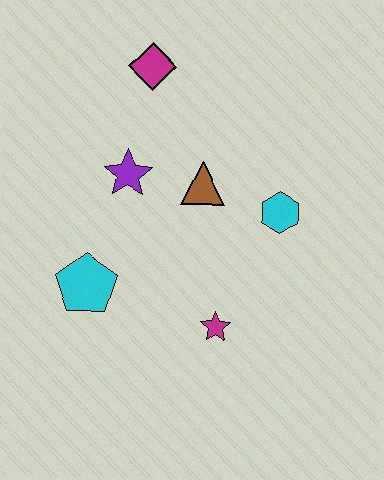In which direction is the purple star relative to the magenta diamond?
The purple star is below the magenta diamond.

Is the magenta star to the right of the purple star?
Yes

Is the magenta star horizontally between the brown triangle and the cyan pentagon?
No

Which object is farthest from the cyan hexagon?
The cyan pentagon is farthest from the cyan hexagon.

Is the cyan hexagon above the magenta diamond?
No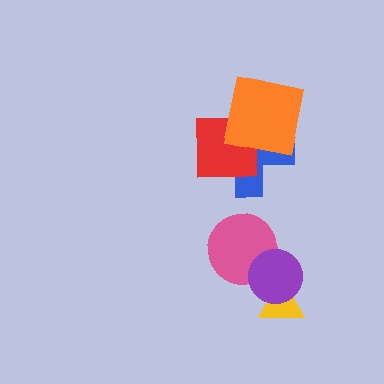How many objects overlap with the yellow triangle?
1 object overlaps with the yellow triangle.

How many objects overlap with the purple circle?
2 objects overlap with the purple circle.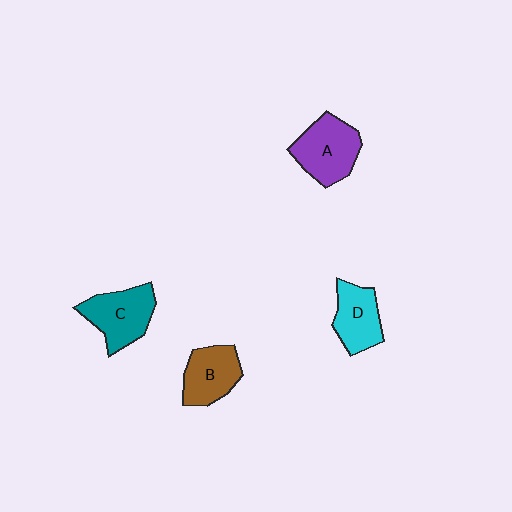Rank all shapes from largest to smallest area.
From largest to smallest: A (purple), C (teal), B (brown), D (cyan).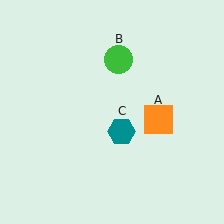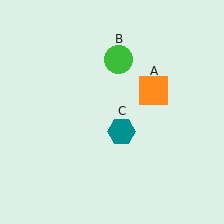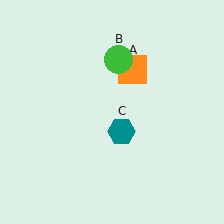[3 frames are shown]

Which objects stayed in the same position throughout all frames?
Green circle (object B) and teal hexagon (object C) remained stationary.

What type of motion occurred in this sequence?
The orange square (object A) rotated counterclockwise around the center of the scene.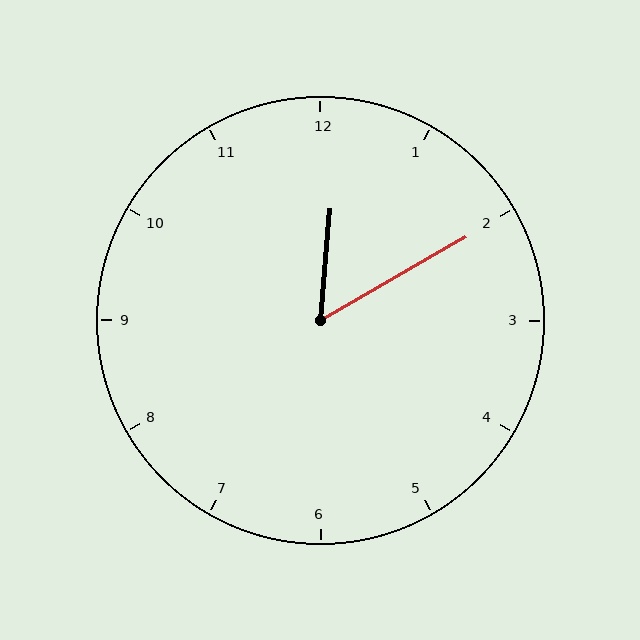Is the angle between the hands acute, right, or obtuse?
It is acute.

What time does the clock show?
12:10.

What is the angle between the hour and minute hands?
Approximately 55 degrees.